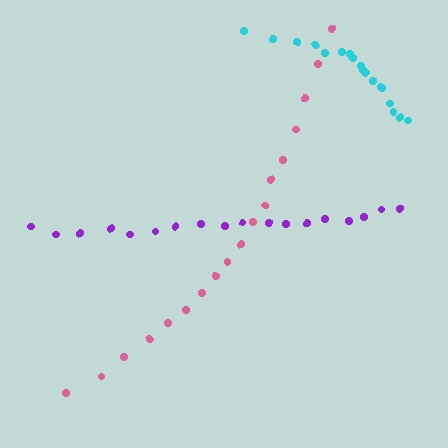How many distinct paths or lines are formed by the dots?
There are 3 distinct paths.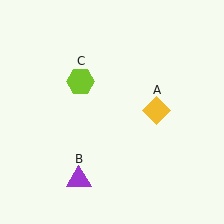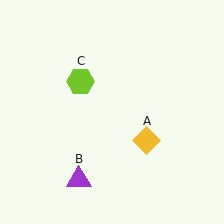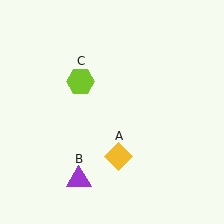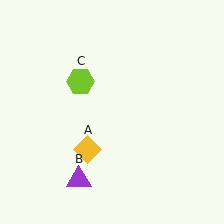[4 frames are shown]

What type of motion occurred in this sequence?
The yellow diamond (object A) rotated clockwise around the center of the scene.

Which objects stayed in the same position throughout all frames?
Purple triangle (object B) and lime hexagon (object C) remained stationary.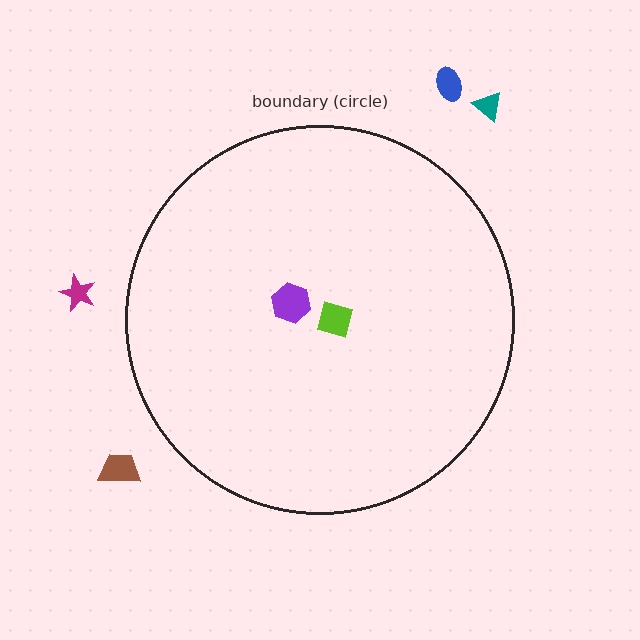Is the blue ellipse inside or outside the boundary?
Outside.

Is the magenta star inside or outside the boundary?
Outside.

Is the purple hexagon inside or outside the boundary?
Inside.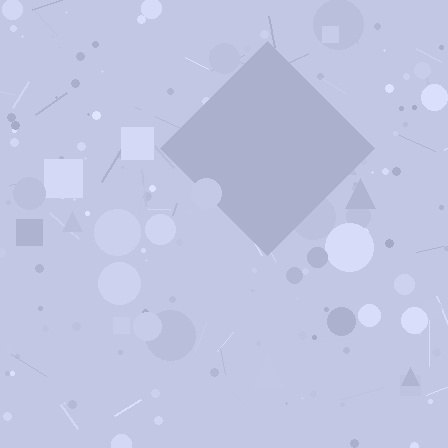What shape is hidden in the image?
A diamond is hidden in the image.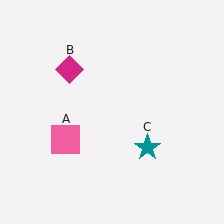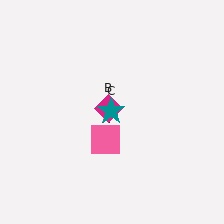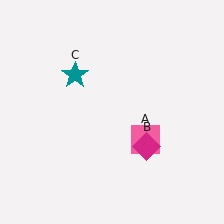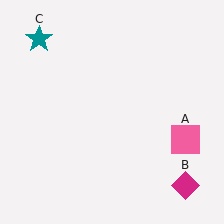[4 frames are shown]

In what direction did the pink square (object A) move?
The pink square (object A) moved right.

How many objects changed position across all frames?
3 objects changed position: pink square (object A), magenta diamond (object B), teal star (object C).